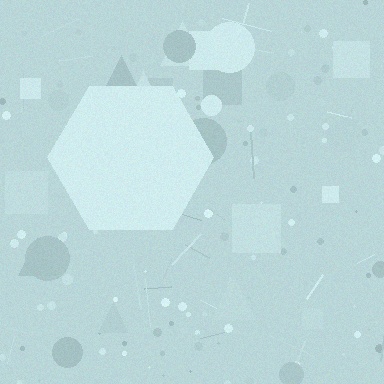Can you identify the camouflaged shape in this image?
The camouflaged shape is a hexagon.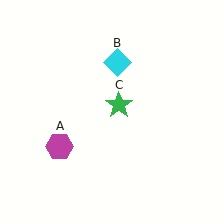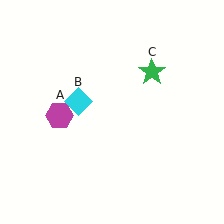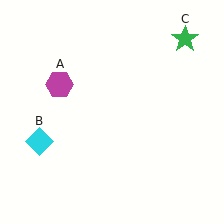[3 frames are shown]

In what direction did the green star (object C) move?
The green star (object C) moved up and to the right.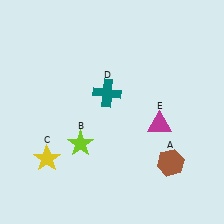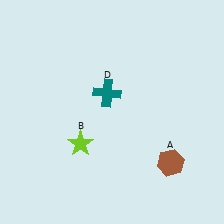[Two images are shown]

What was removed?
The magenta triangle (E), the yellow star (C) were removed in Image 2.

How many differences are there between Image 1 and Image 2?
There are 2 differences between the two images.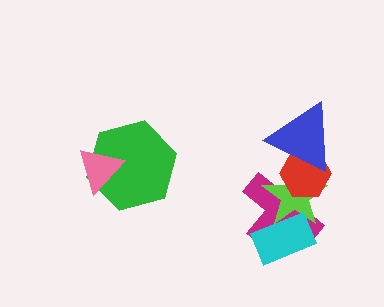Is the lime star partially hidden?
Yes, it is partially covered by another shape.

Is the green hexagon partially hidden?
Yes, it is partially covered by another shape.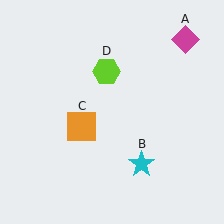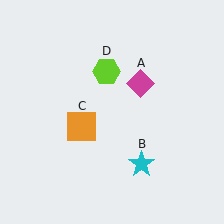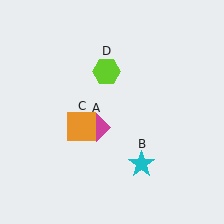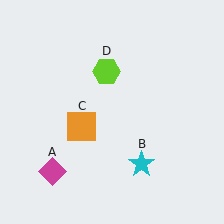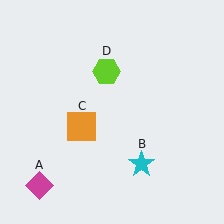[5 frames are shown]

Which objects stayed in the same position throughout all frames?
Cyan star (object B) and orange square (object C) and lime hexagon (object D) remained stationary.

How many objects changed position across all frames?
1 object changed position: magenta diamond (object A).